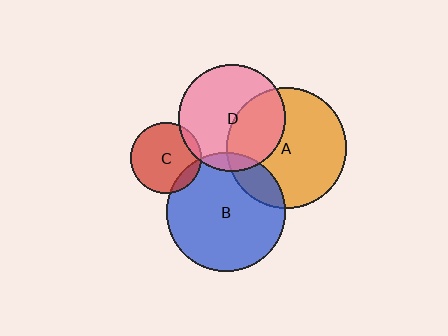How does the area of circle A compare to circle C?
Approximately 2.9 times.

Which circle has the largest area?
Circle A (orange).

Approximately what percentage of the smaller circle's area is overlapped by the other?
Approximately 15%.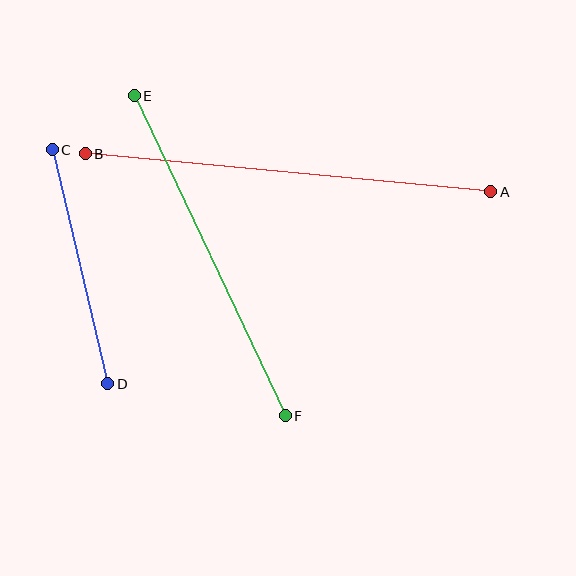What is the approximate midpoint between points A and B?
The midpoint is at approximately (288, 173) pixels.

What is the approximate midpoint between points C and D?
The midpoint is at approximately (80, 267) pixels.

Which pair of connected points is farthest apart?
Points A and B are farthest apart.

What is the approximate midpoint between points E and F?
The midpoint is at approximately (210, 256) pixels.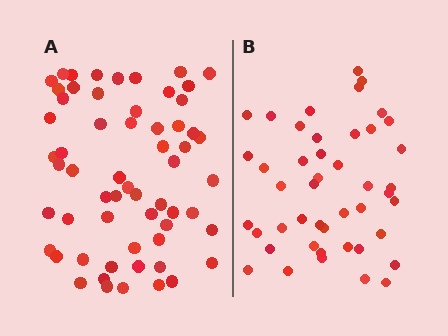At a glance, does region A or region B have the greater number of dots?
Region A (the left region) has more dots.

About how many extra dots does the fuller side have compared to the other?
Region A has approximately 15 more dots than region B.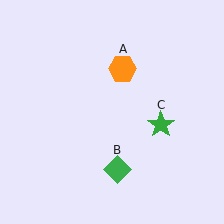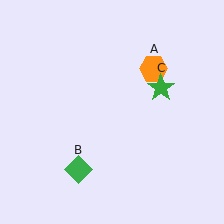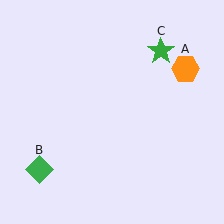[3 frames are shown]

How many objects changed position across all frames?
3 objects changed position: orange hexagon (object A), green diamond (object B), green star (object C).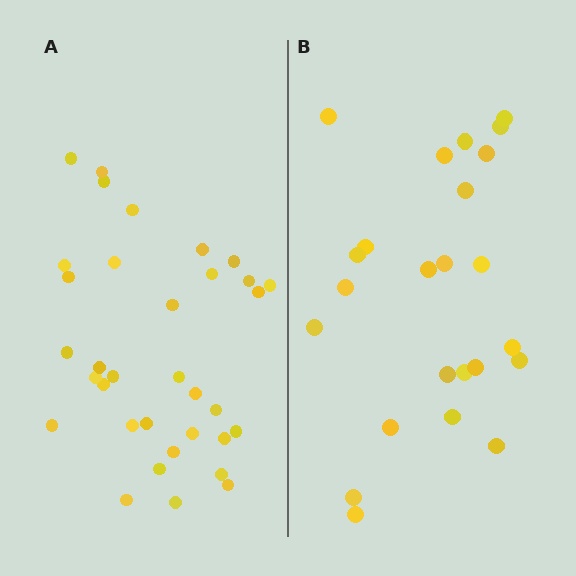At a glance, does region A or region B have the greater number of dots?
Region A (the left region) has more dots.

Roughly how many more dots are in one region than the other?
Region A has roughly 10 or so more dots than region B.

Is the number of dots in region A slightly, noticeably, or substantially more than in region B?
Region A has noticeably more, but not dramatically so. The ratio is roughly 1.4 to 1.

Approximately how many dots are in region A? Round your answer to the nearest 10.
About 30 dots. (The exact count is 34, which rounds to 30.)